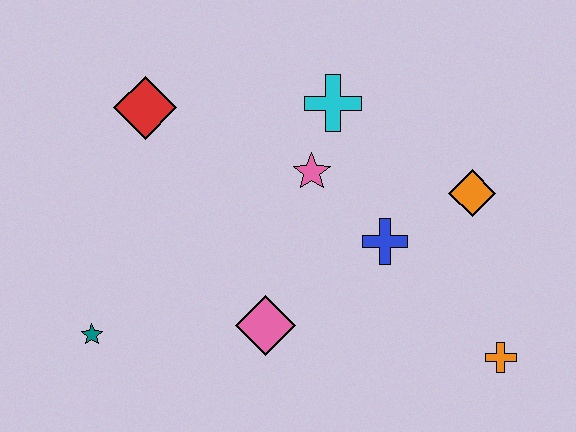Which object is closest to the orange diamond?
The blue cross is closest to the orange diamond.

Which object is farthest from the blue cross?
The teal star is farthest from the blue cross.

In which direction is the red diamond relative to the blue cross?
The red diamond is to the left of the blue cross.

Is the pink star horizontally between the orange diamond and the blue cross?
No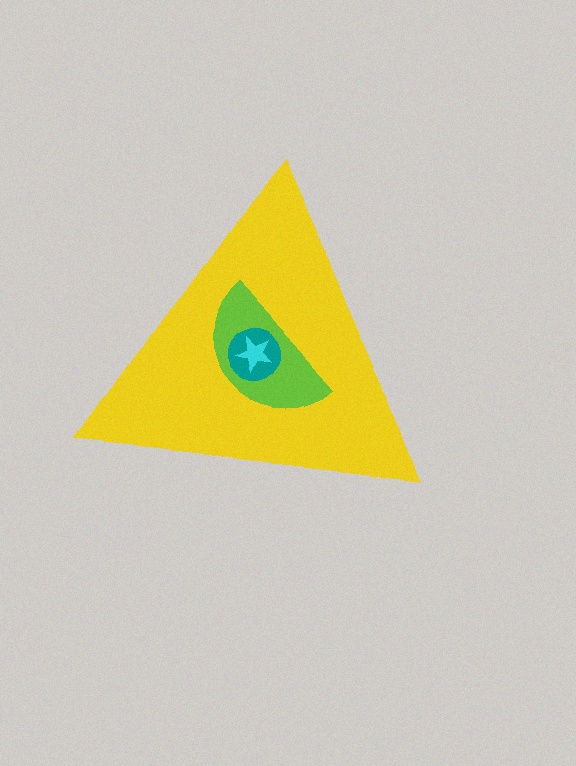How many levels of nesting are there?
4.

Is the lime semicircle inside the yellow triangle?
Yes.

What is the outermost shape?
The yellow triangle.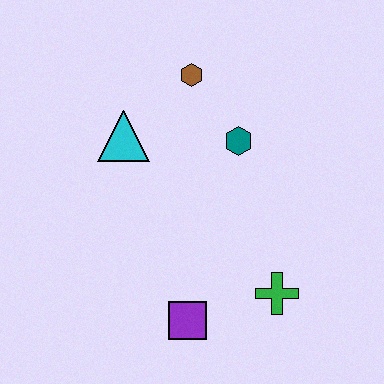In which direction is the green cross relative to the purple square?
The green cross is to the right of the purple square.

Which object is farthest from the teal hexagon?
The purple square is farthest from the teal hexagon.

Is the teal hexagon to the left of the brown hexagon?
No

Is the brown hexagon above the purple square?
Yes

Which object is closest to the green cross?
The purple square is closest to the green cross.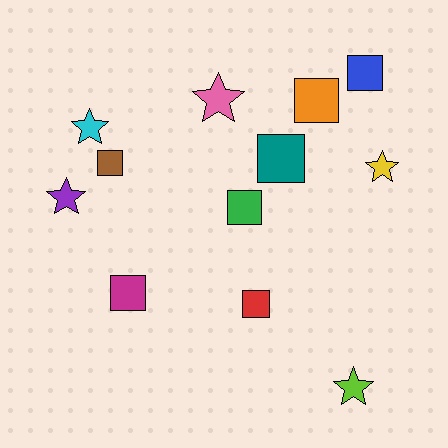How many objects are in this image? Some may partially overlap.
There are 12 objects.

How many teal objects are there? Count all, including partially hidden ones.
There is 1 teal object.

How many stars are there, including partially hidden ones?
There are 5 stars.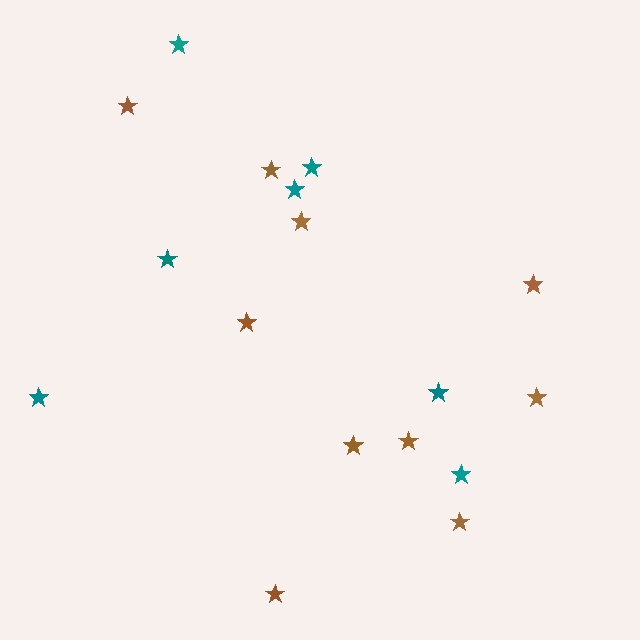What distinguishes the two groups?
There are 2 groups: one group of teal stars (7) and one group of brown stars (10).